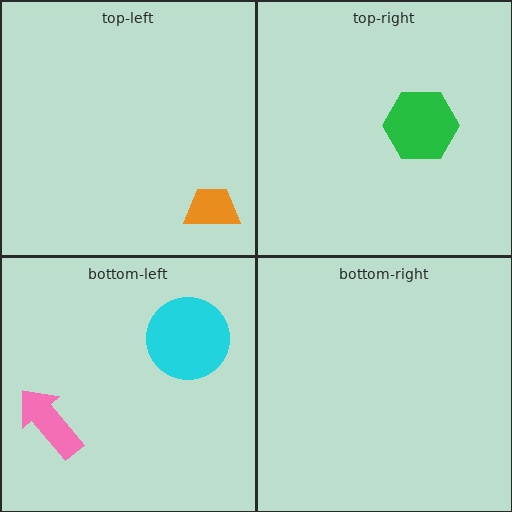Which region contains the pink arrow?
The bottom-left region.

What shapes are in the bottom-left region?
The cyan circle, the pink arrow.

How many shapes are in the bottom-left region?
2.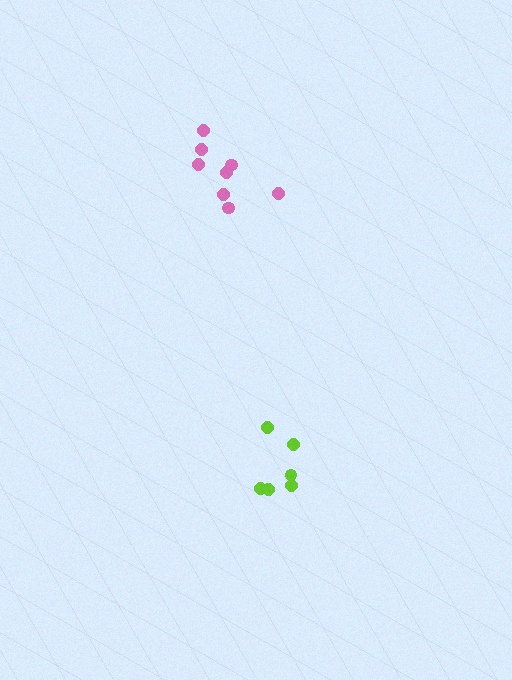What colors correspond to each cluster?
The clusters are colored: pink, lime.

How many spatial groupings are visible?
There are 2 spatial groupings.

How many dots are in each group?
Group 1: 8 dots, Group 2: 6 dots (14 total).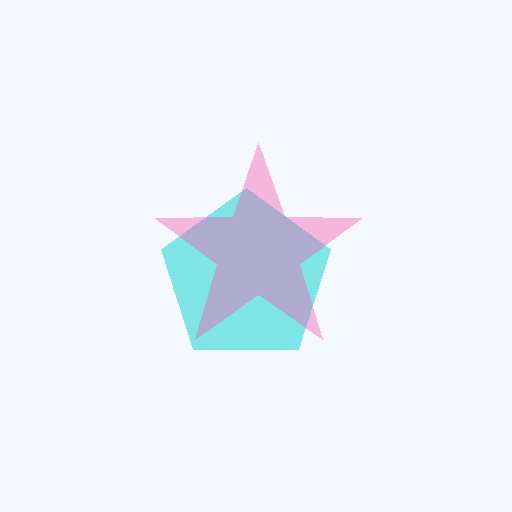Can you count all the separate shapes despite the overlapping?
Yes, there are 2 separate shapes.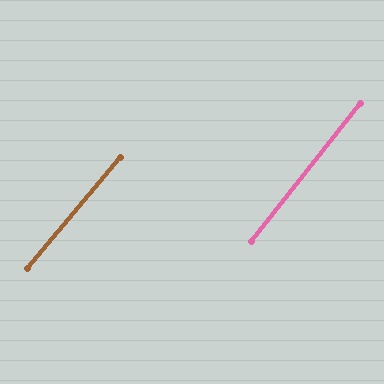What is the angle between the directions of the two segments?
Approximately 1 degree.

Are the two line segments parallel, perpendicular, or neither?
Parallel — their directions differ by only 1.4°.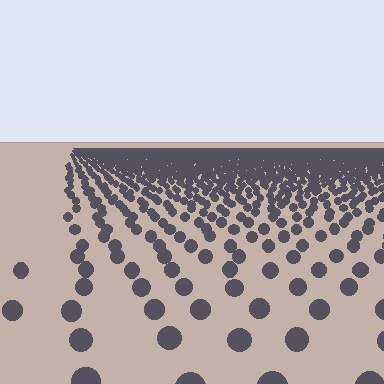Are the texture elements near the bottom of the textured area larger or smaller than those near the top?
Larger. Near the bottom, elements are closer to the viewer and appear at a bigger on-screen size.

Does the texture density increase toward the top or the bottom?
Density increases toward the top.